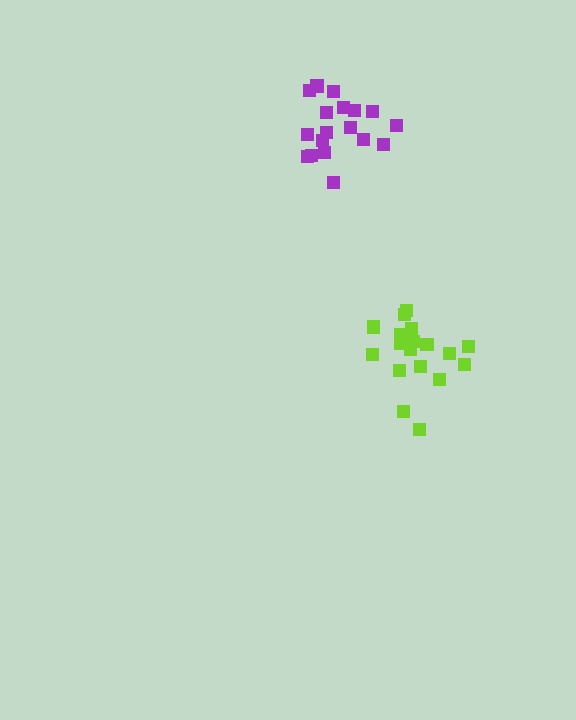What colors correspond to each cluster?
The clusters are colored: purple, lime.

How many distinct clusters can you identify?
There are 2 distinct clusters.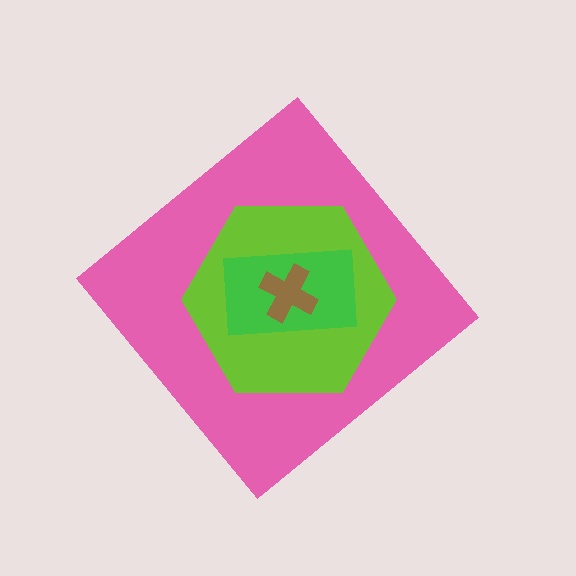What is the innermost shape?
The brown cross.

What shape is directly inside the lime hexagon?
The green rectangle.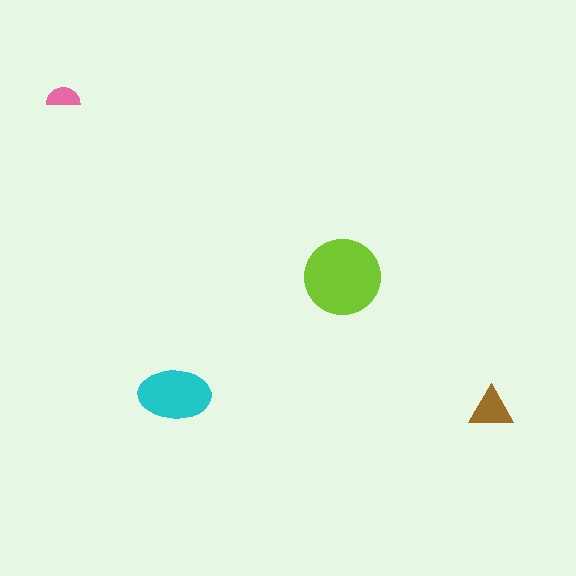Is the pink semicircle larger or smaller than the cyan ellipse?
Smaller.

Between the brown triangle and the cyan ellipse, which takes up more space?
The cyan ellipse.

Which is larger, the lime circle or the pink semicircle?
The lime circle.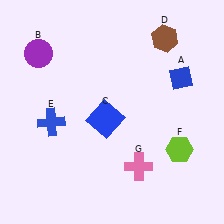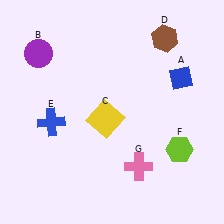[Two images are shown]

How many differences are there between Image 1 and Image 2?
There is 1 difference between the two images.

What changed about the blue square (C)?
In Image 1, C is blue. In Image 2, it changed to yellow.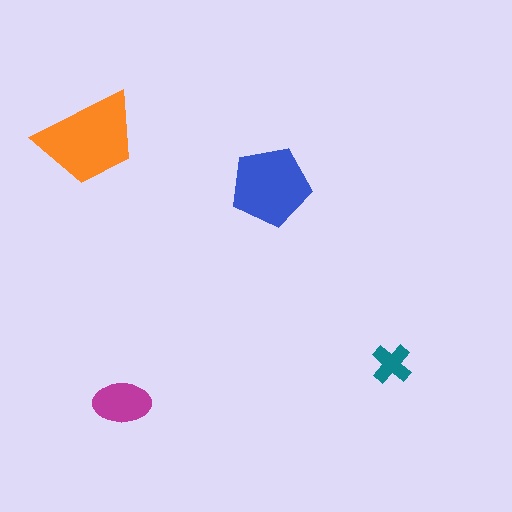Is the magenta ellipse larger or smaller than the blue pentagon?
Smaller.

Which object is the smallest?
The teal cross.